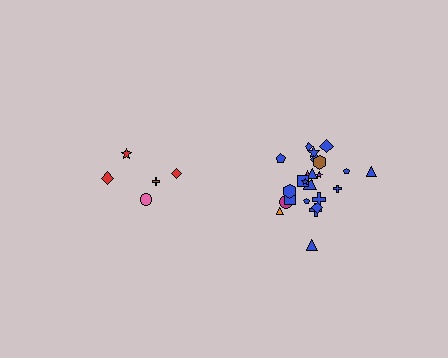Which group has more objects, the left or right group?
The right group.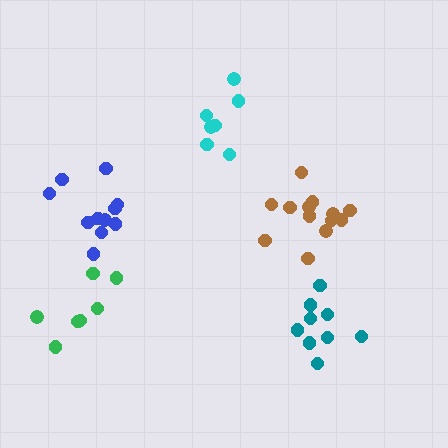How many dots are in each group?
Group 1: 11 dots, Group 2: 7 dots, Group 3: 9 dots, Group 4: 13 dots, Group 5: 7 dots (47 total).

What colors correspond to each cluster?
The clusters are colored: blue, cyan, teal, brown, green.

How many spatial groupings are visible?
There are 5 spatial groupings.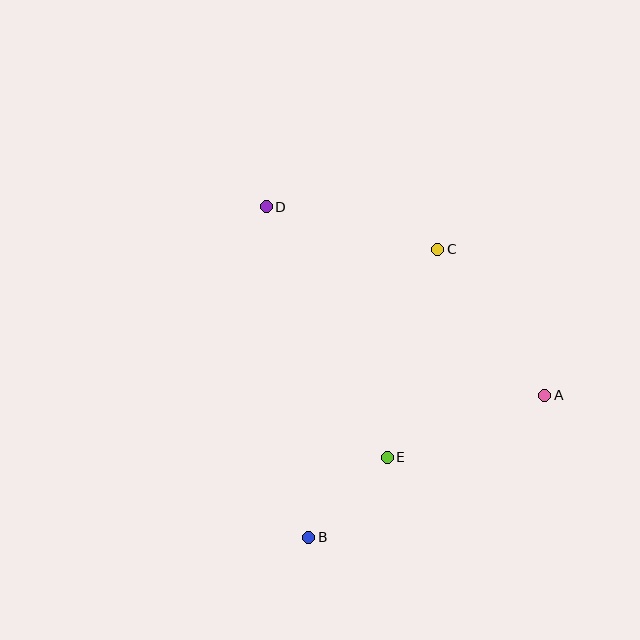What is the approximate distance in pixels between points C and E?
The distance between C and E is approximately 214 pixels.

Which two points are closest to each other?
Points B and E are closest to each other.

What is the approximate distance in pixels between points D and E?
The distance between D and E is approximately 278 pixels.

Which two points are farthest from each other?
Points A and D are farthest from each other.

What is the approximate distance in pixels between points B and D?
The distance between B and D is approximately 333 pixels.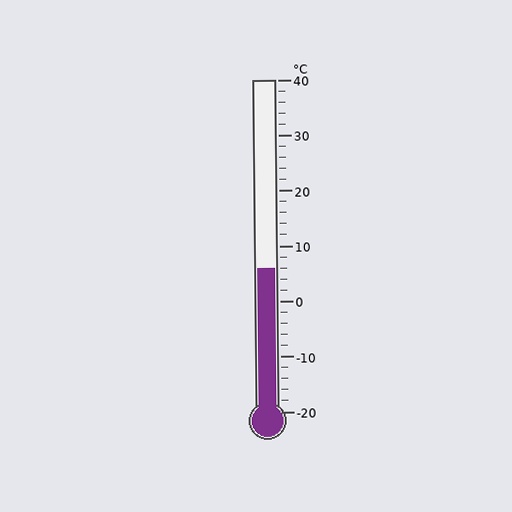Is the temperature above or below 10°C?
The temperature is below 10°C.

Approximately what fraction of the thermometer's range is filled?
The thermometer is filled to approximately 45% of its range.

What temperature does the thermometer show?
The thermometer shows approximately 6°C.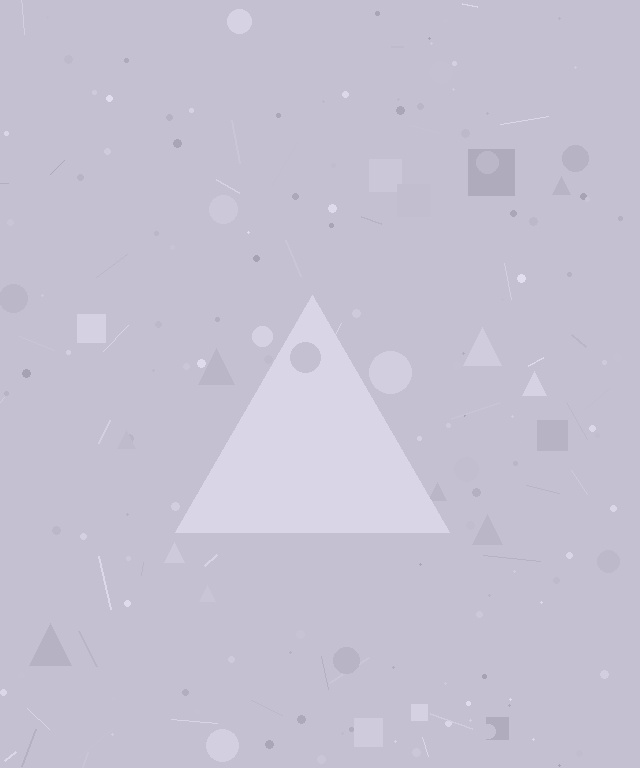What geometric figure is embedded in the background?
A triangle is embedded in the background.